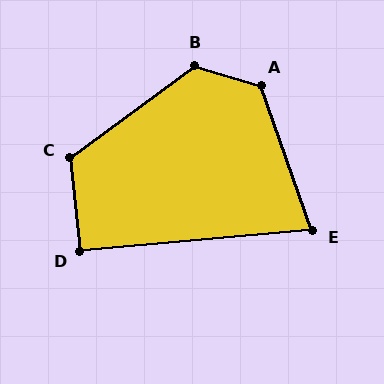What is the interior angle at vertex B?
Approximately 126 degrees (obtuse).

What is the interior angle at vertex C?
Approximately 120 degrees (obtuse).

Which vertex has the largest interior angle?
A, at approximately 127 degrees.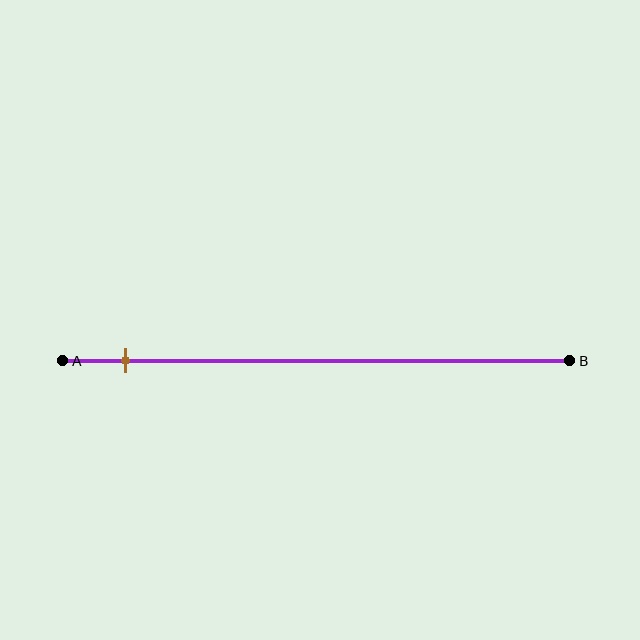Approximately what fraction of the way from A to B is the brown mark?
The brown mark is approximately 10% of the way from A to B.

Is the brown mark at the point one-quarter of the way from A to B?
No, the mark is at about 10% from A, not at the 25% one-quarter point.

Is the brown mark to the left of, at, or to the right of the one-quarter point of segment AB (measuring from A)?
The brown mark is to the left of the one-quarter point of segment AB.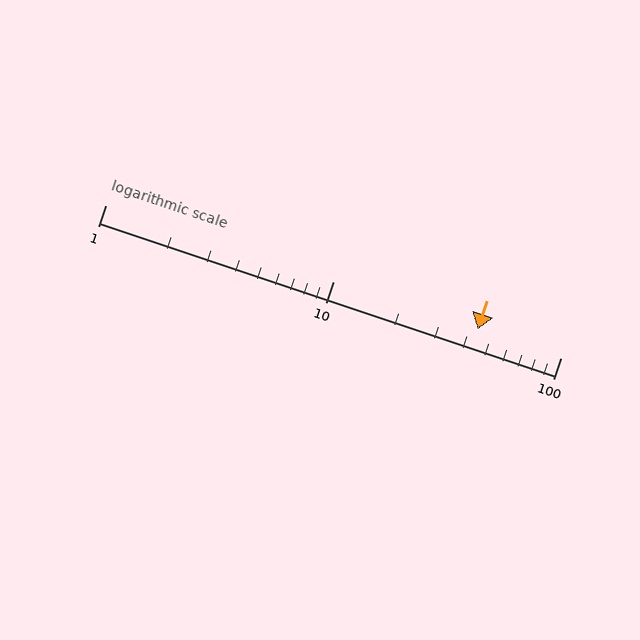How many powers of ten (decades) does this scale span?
The scale spans 2 decades, from 1 to 100.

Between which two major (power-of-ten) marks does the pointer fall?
The pointer is between 10 and 100.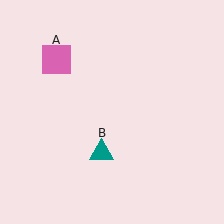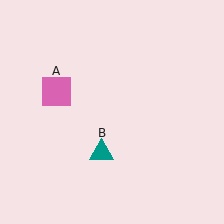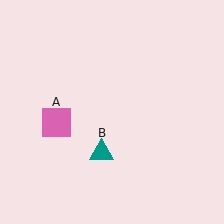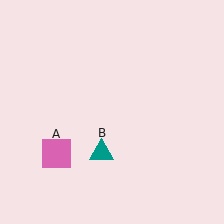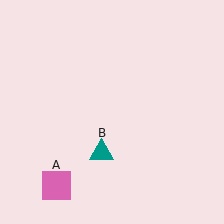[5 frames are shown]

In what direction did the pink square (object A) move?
The pink square (object A) moved down.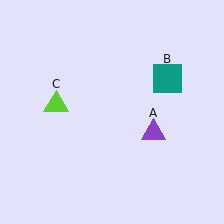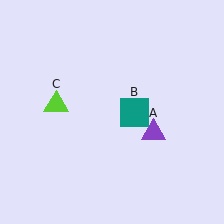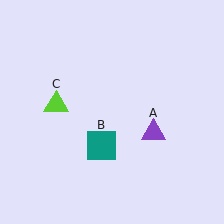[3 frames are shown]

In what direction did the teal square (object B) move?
The teal square (object B) moved down and to the left.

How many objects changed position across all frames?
1 object changed position: teal square (object B).